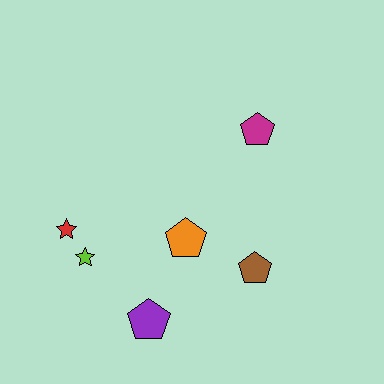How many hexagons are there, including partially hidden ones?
There are no hexagons.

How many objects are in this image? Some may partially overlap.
There are 6 objects.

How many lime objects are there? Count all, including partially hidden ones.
There is 1 lime object.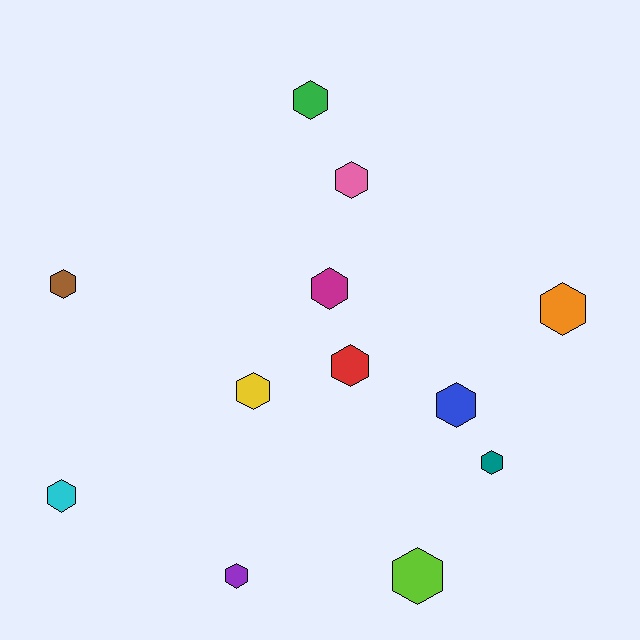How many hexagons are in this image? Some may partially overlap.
There are 12 hexagons.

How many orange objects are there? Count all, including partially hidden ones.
There is 1 orange object.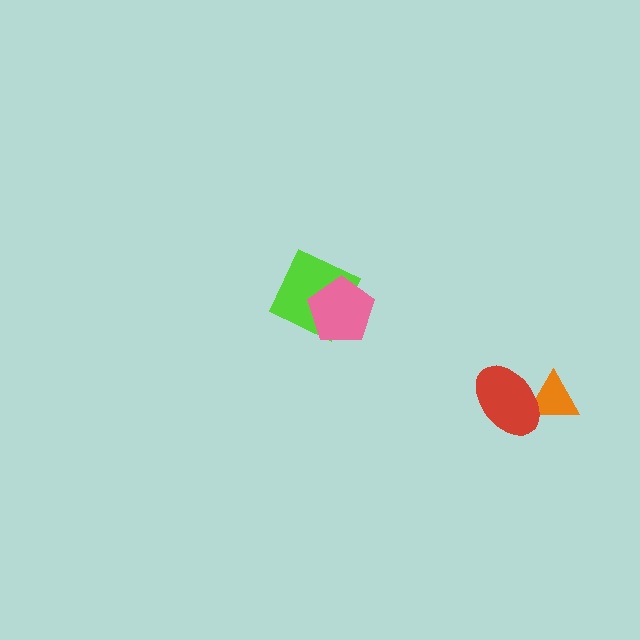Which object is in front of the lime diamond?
The pink pentagon is in front of the lime diamond.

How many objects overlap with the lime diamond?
1 object overlaps with the lime diamond.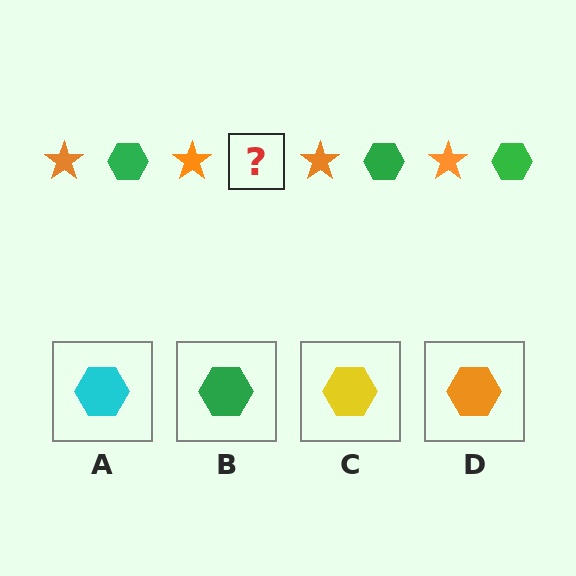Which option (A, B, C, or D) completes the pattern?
B.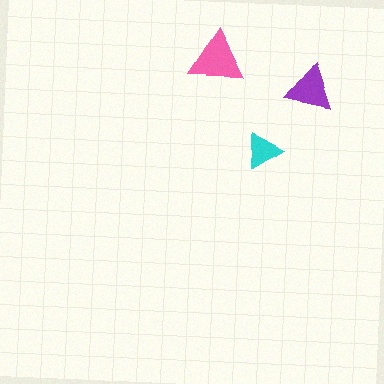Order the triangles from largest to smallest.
the pink one, the purple one, the cyan one.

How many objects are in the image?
There are 3 objects in the image.